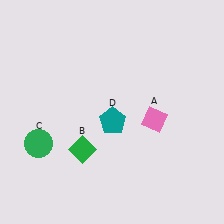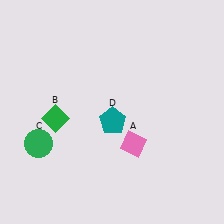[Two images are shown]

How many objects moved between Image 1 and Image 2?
2 objects moved between the two images.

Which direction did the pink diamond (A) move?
The pink diamond (A) moved down.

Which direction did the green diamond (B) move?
The green diamond (B) moved up.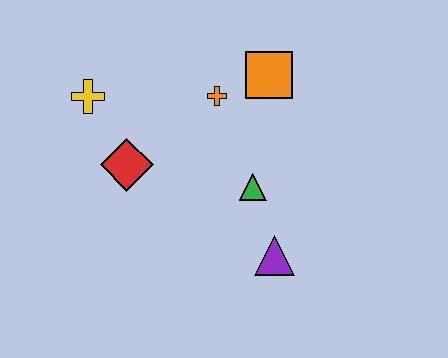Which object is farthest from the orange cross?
The purple triangle is farthest from the orange cross.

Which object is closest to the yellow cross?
The red diamond is closest to the yellow cross.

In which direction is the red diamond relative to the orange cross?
The red diamond is to the left of the orange cross.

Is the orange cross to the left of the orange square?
Yes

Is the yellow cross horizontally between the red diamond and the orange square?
No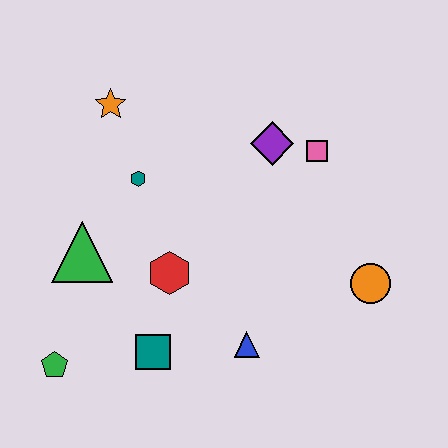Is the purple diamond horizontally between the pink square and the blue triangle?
Yes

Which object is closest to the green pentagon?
The teal square is closest to the green pentagon.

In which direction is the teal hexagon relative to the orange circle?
The teal hexagon is to the left of the orange circle.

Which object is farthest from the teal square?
The pink square is farthest from the teal square.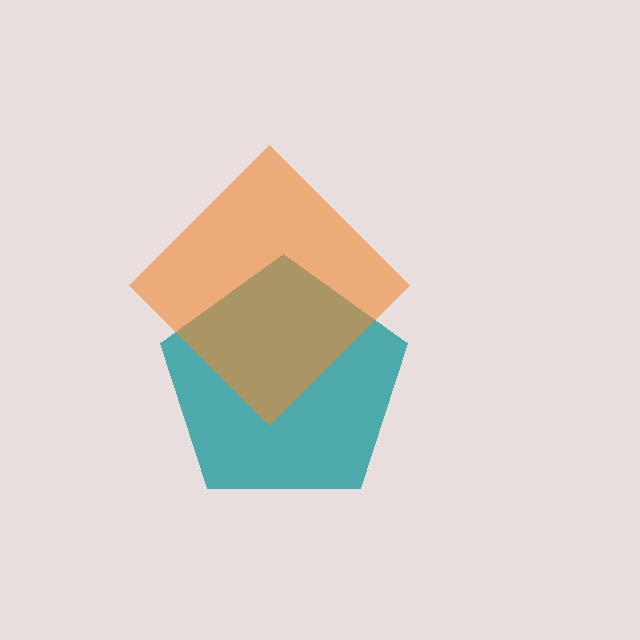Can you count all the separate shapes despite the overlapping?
Yes, there are 2 separate shapes.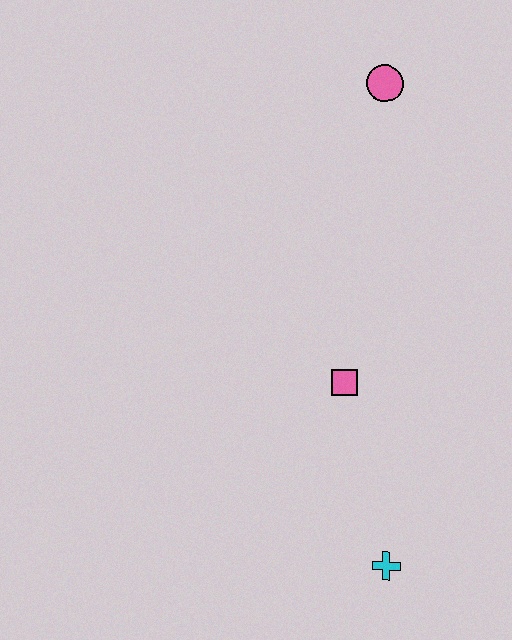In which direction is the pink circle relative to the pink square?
The pink circle is above the pink square.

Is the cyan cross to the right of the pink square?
Yes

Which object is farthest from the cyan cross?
The pink circle is farthest from the cyan cross.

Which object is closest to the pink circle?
The pink square is closest to the pink circle.